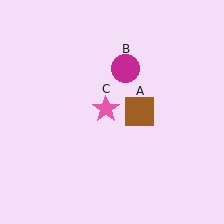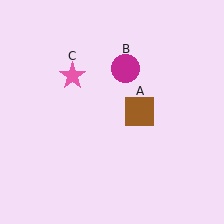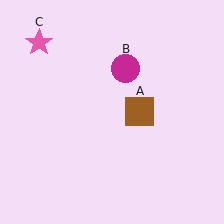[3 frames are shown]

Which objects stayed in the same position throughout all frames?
Brown square (object A) and magenta circle (object B) remained stationary.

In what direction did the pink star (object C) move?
The pink star (object C) moved up and to the left.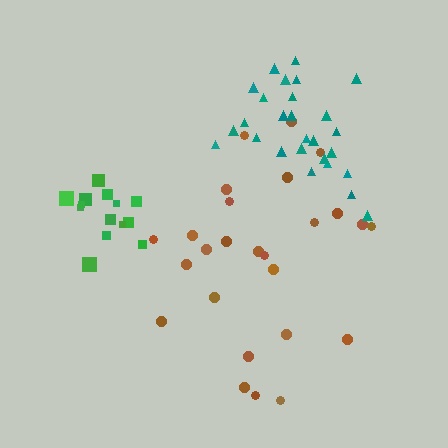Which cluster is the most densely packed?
Green.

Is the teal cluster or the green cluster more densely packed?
Green.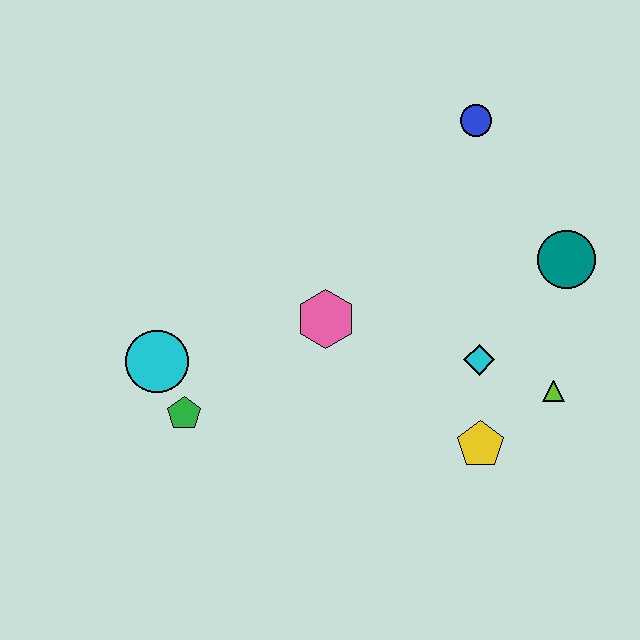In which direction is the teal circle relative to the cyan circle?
The teal circle is to the right of the cyan circle.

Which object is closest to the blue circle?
The teal circle is closest to the blue circle.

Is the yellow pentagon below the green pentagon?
Yes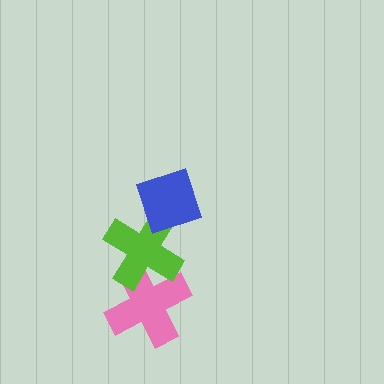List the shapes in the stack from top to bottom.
From top to bottom: the blue diamond, the lime cross, the pink cross.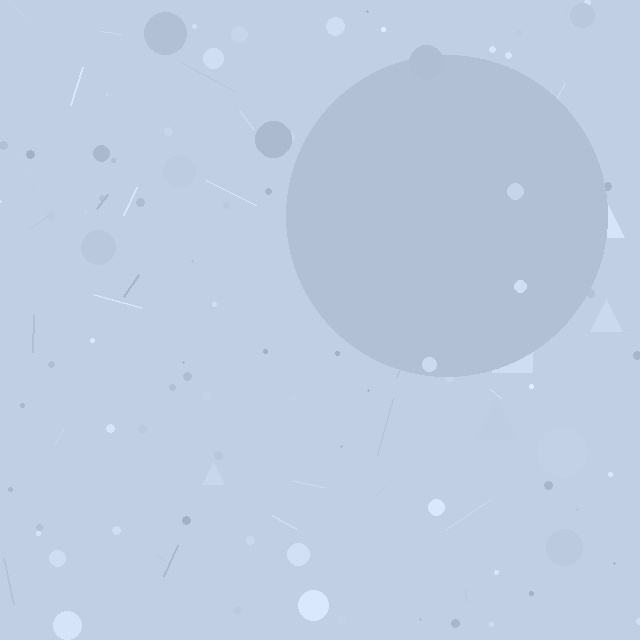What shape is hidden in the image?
A circle is hidden in the image.